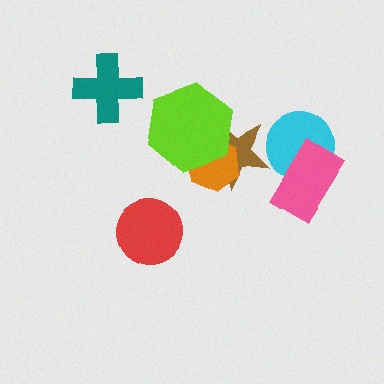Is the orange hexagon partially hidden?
Yes, it is partially covered by another shape.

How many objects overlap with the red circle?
0 objects overlap with the red circle.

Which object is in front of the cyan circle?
The pink rectangle is in front of the cyan circle.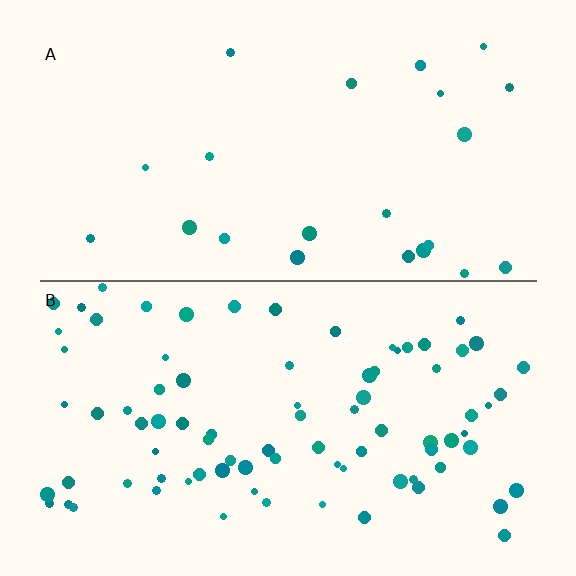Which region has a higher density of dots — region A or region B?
B (the bottom).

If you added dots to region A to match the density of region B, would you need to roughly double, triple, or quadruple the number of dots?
Approximately quadruple.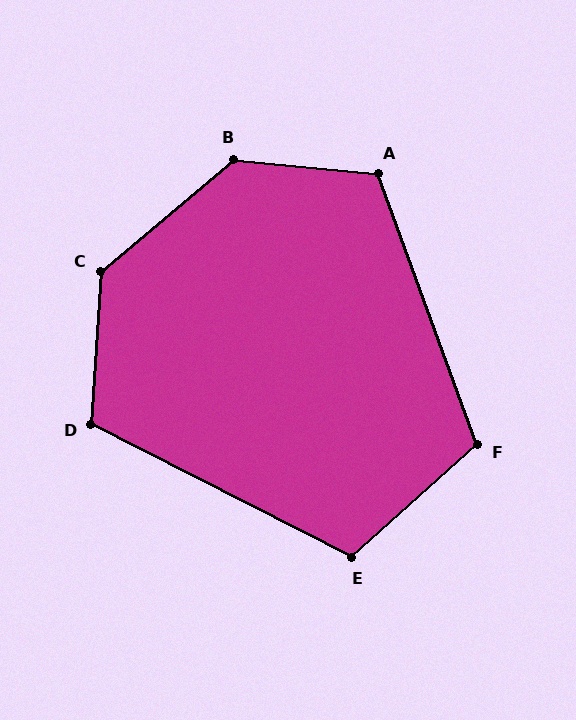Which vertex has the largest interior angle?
B, at approximately 135 degrees.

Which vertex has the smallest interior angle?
E, at approximately 111 degrees.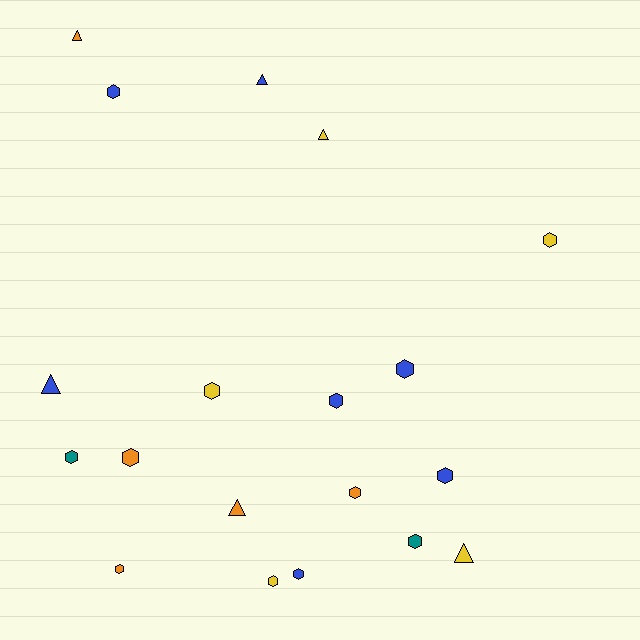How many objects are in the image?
There are 19 objects.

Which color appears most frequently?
Blue, with 7 objects.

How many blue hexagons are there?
There are 5 blue hexagons.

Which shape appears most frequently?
Hexagon, with 13 objects.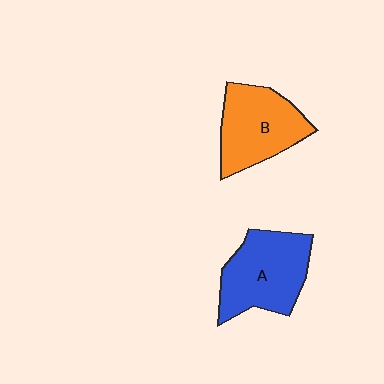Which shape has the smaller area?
Shape B (orange).